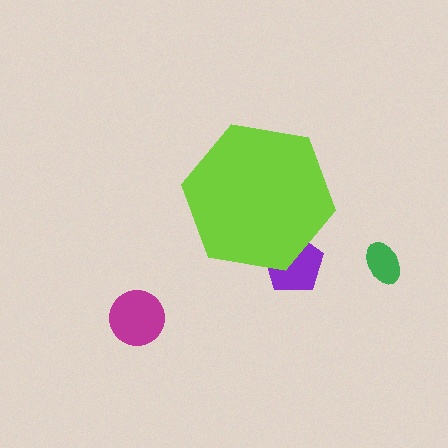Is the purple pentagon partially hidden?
Yes, the purple pentagon is partially hidden behind the lime hexagon.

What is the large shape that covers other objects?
A lime hexagon.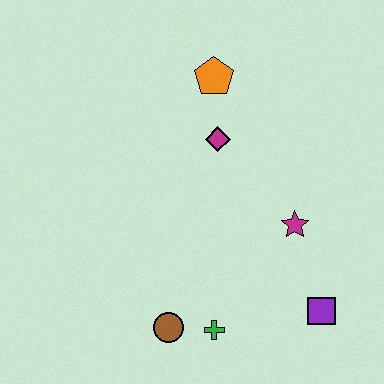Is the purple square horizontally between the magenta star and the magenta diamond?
No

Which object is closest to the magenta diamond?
The orange pentagon is closest to the magenta diamond.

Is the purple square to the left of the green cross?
No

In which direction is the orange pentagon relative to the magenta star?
The orange pentagon is above the magenta star.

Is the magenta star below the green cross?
No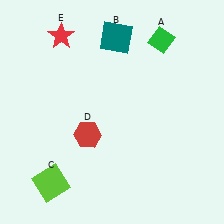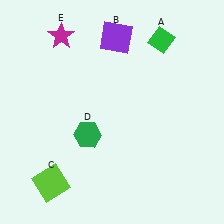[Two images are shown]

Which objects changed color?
B changed from teal to purple. D changed from red to green. E changed from red to magenta.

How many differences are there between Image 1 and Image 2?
There are 3 differences between the two images.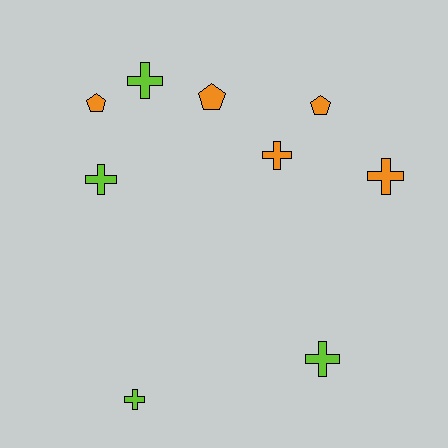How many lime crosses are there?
There are 4 lime crosses.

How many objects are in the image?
There are 9 objects.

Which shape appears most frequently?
Cross, with 6 objects.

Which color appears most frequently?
Orange, with 5 objects.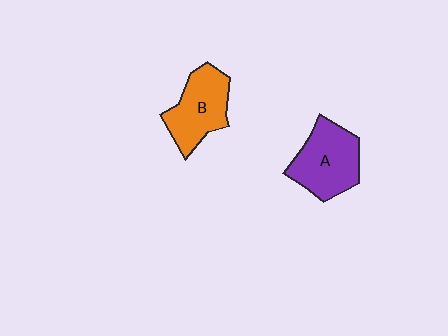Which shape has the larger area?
Shape A (purple).